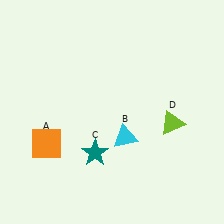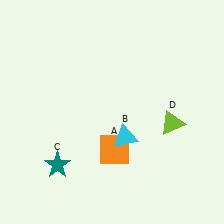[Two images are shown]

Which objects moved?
The objects that moved are: the orange square (A), the teal star (C).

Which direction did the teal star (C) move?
The teal star (C) moved left.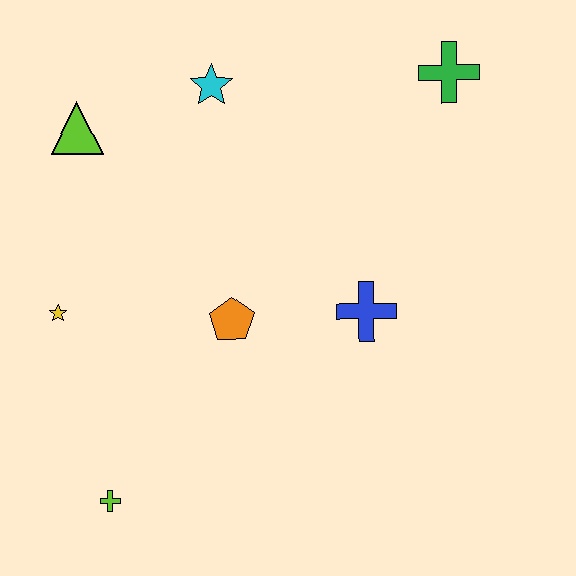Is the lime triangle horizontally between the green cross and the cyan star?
No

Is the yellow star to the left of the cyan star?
Yes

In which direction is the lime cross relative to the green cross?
The lime cross is below the green cross.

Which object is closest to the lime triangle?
The cyan star is closest to the lime triangle.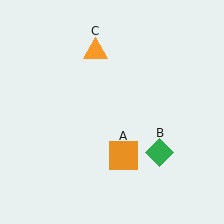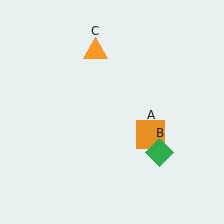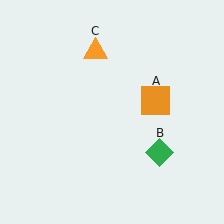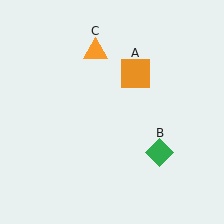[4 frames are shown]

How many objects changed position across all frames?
1 object changed position: orange square (object A).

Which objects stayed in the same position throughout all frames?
Green diamond (object B) and orange triangle (object C) remained stationary.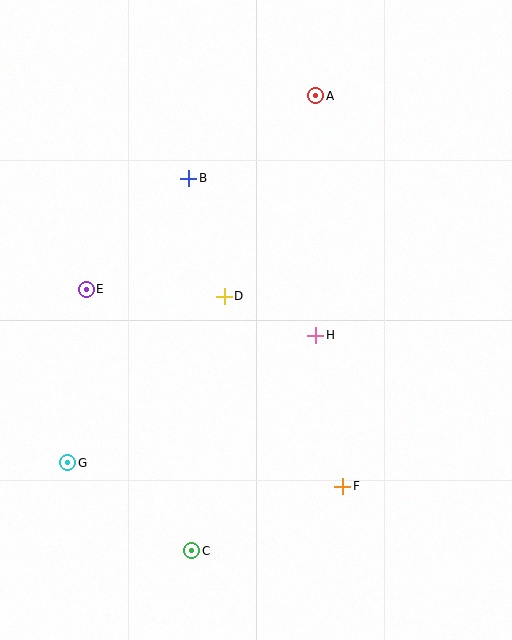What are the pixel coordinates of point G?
Point G is at (68, 463).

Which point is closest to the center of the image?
Point D at (224, 296) is closest to the center.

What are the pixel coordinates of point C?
Point C is at (192, 551).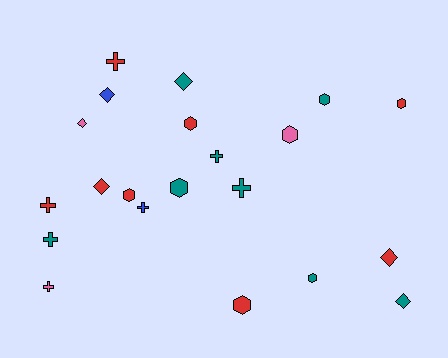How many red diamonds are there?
There are 2 red diamonds.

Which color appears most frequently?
Red, with 8 objects.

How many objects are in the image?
There are 21 objects.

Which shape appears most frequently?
Hexagon, with 8 objects.